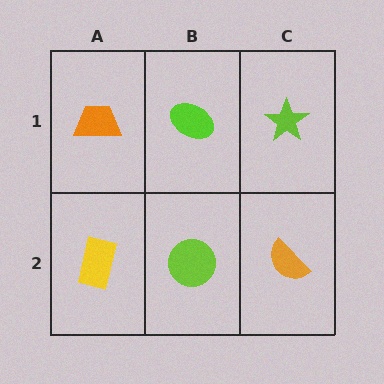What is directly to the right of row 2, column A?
A lime circle.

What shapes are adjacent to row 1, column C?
An orange semicircle (row 2, column C), a lime ellipse (row 1, column B).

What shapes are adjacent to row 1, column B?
A lime circle (row 2, column B), an orange trapezoid (row 1, column A), a lime star (row 1, column C).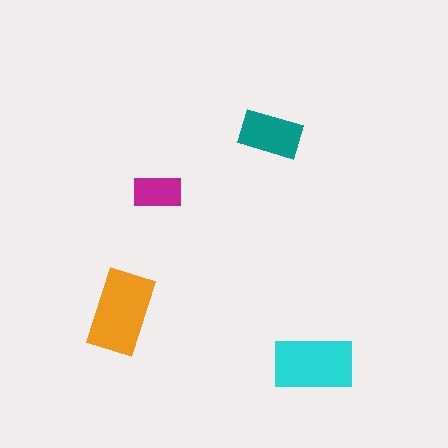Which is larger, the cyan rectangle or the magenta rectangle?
The cyan one.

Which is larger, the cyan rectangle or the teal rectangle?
The cyan one.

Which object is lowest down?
The cyan rectangle is bottommost.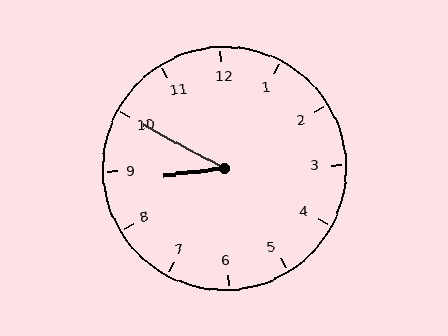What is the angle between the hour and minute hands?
Approximately 35 degrees.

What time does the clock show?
8:50.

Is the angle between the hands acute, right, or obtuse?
It is acute.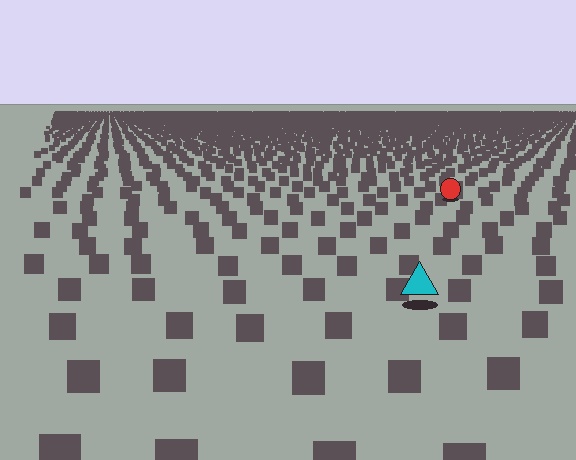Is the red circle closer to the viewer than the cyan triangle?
No. The cyan triangle is closer — you can tell from the texture gradient: the ground texture is coarser near it.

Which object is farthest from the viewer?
The red circle is farthest from the viewer. It appears smaller and the ground texture around it is denser.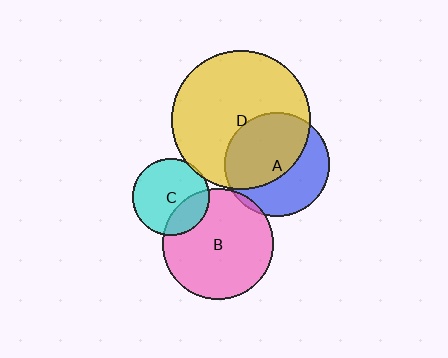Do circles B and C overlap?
Yes.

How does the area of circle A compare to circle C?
Approximately 1.8 times.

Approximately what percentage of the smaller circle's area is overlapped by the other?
Approximately 25%.